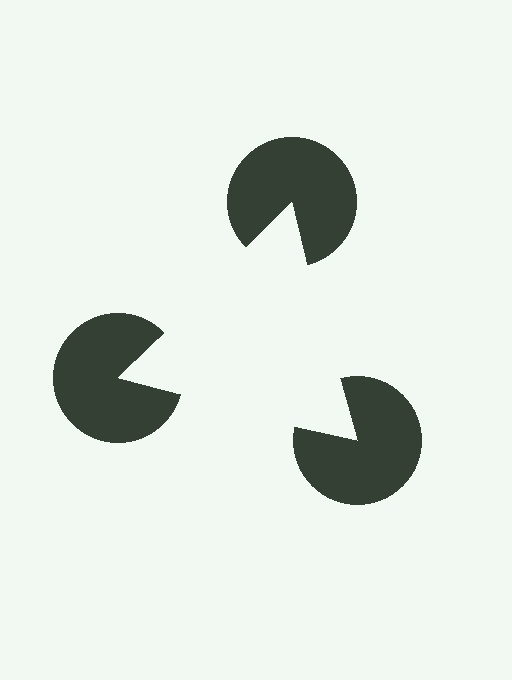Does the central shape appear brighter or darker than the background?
It typically appears slightly brighter than the background, even though no actual brightness change is drawn.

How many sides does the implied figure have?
3 sides.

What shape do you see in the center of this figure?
An illusory triangle — its edges are inferred from the aligned wedge cuts in the pac-man discs, not physically drawn.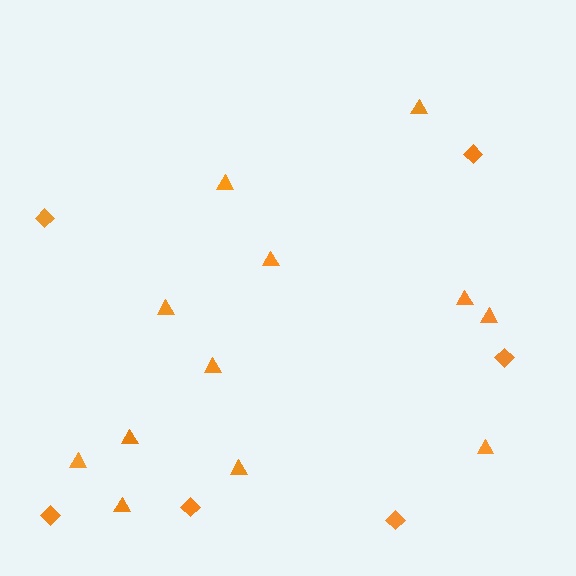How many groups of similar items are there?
There are 2 groups: one group of triangles (12) and one group of diamonds (6).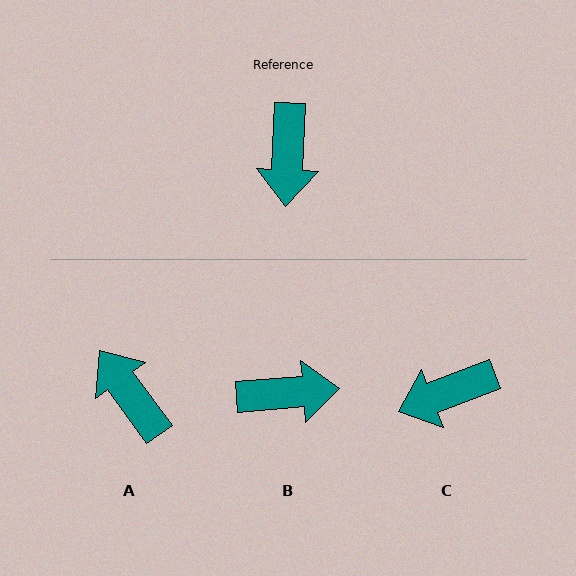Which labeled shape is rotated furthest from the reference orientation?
A, about 142 degrees away.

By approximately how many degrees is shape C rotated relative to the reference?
Approximately 66 degrees clockwise.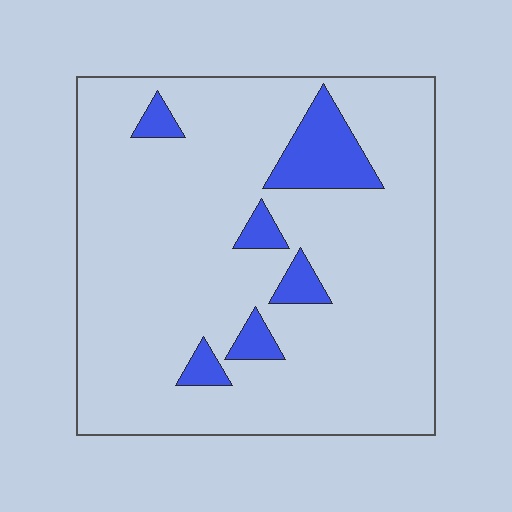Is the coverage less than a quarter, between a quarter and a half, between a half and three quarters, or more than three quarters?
Less than a quarter.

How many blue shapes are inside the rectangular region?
6.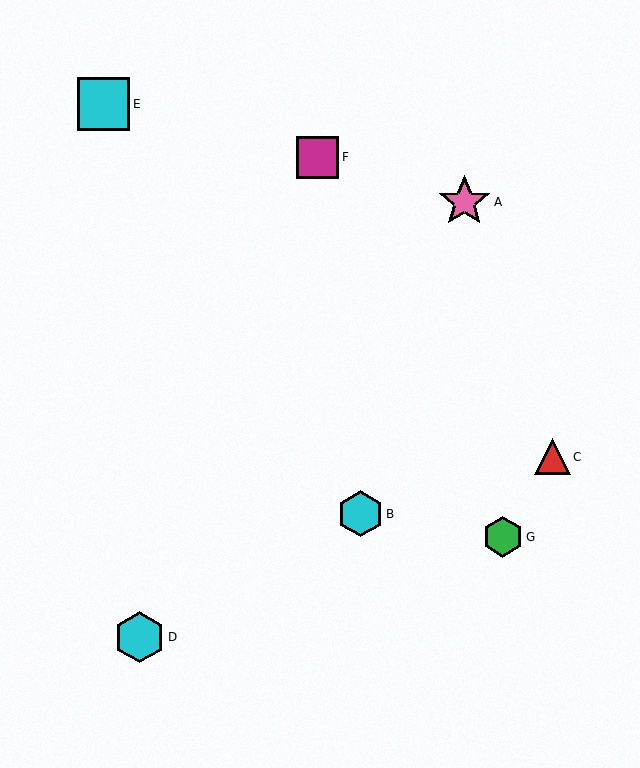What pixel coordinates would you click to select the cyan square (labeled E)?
Click at (104, 104) to select the cyan square E.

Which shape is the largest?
The cyan square (labeled E) is the largest.